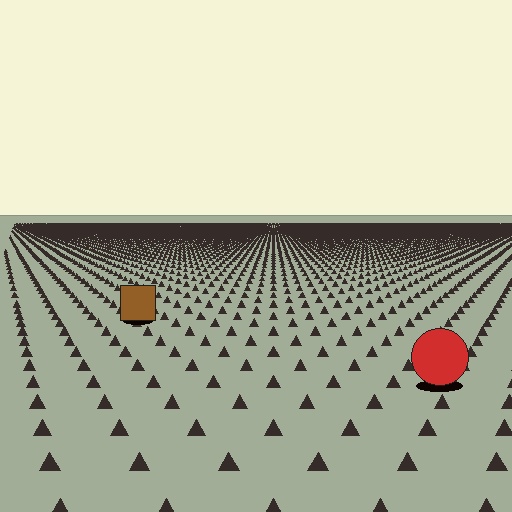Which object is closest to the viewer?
The red circle is closest. The texture marks near it are larger and more spread out.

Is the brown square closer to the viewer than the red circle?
No. The red circle is closer — you can tell from the texture gradient: the ground texture is coarser near it.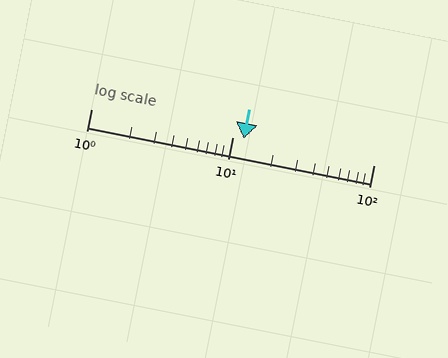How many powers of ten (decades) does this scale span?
The scale spans 2 decades, from 1 to 100.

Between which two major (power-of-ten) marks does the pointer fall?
The pointer is between 10 and 100.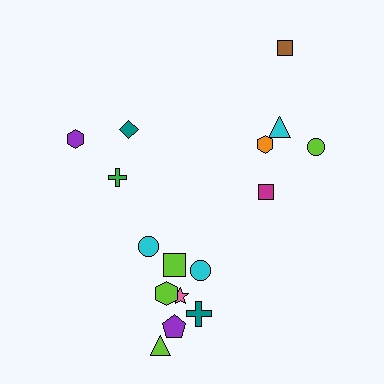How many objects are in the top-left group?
There are 3 objects.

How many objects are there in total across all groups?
There are 16 objects.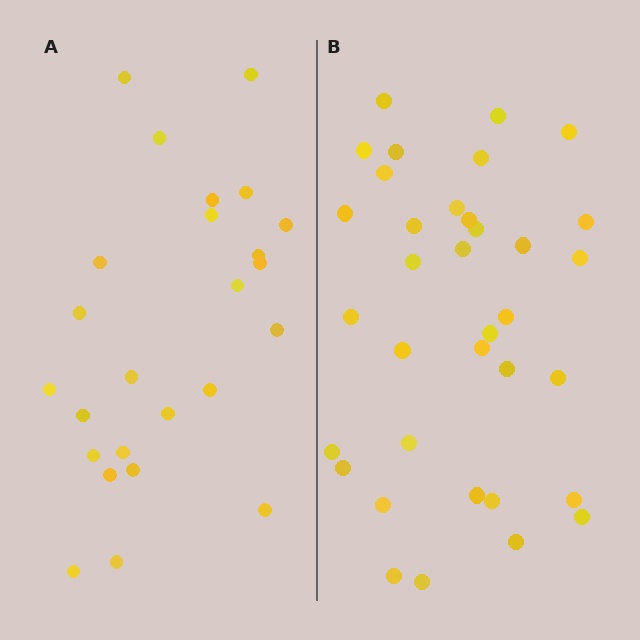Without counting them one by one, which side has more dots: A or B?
Region B (the right region) has more dots.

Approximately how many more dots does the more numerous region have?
Region B has roughly 10 or so more dots than region A.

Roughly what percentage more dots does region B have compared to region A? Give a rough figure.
About 40% more.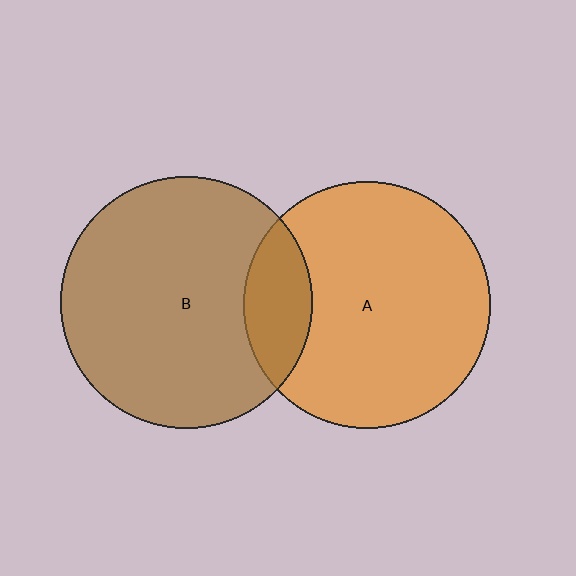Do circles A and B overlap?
Yes.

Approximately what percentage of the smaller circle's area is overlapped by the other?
Approximately 15%.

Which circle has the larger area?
Circle B (brown).